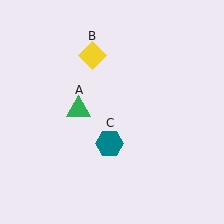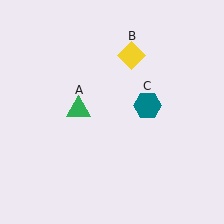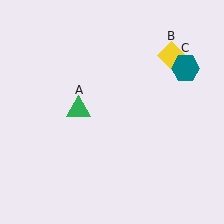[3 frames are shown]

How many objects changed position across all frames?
2 objects changed position: yellow diamond (object B), teal hexagon (object C).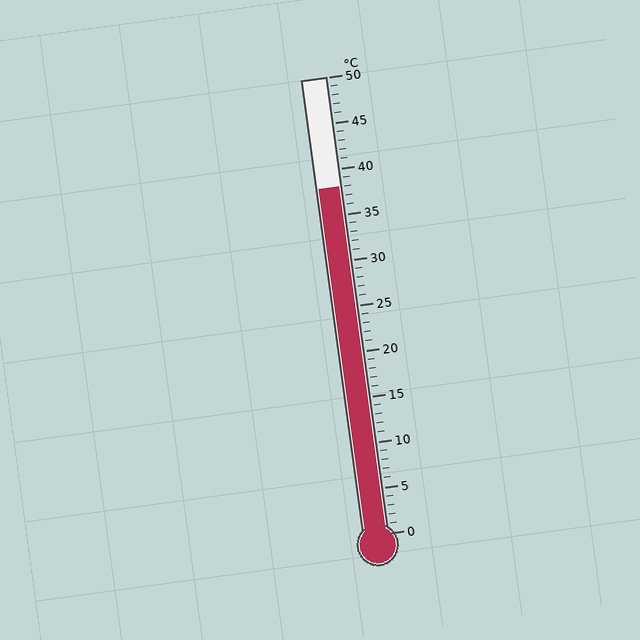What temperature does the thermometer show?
The thermometer shows approximately 38°C.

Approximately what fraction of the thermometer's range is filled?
The thermometer is filled to approximately 75% of its range.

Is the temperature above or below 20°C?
The temperature is above 20°C.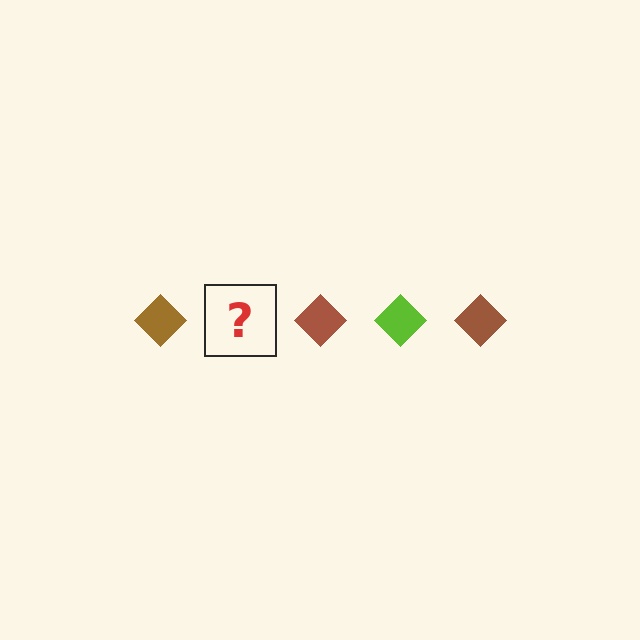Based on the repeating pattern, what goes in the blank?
The blank should be a lime diamond.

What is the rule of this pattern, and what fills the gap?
The rule is that the pattern cycles through brown, lime diamonds. The gap should be filled with a lime diamond.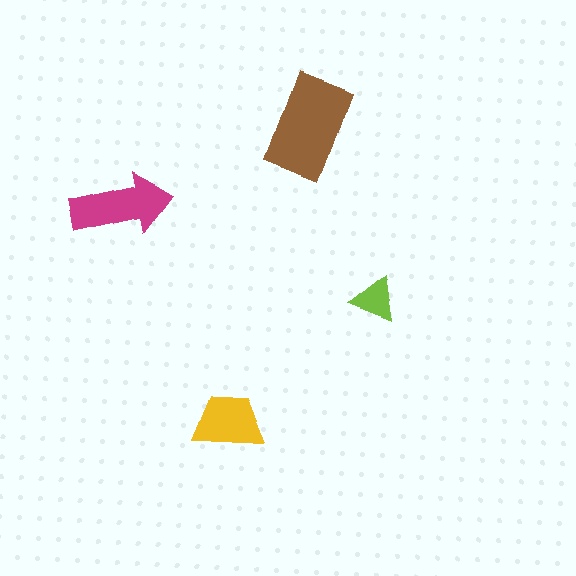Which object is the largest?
The brown rectangle.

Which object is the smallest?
The lime triangle.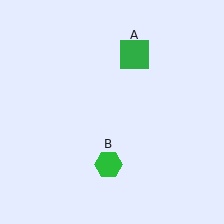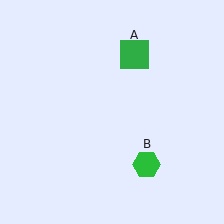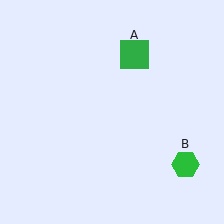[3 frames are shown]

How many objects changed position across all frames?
1 object changed position: green hexagon (object B).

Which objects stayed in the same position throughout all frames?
Green square (object A) remained stationary.